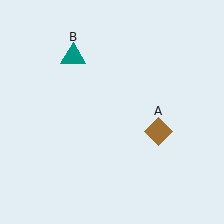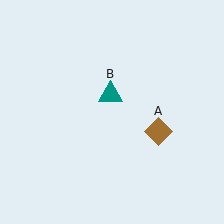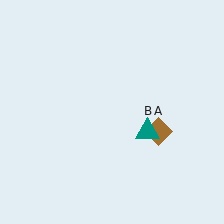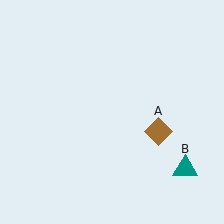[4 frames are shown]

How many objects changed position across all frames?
1 object changed position: teal triangle (object B).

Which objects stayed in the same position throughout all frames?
Brown diamond (object A) remained stationary.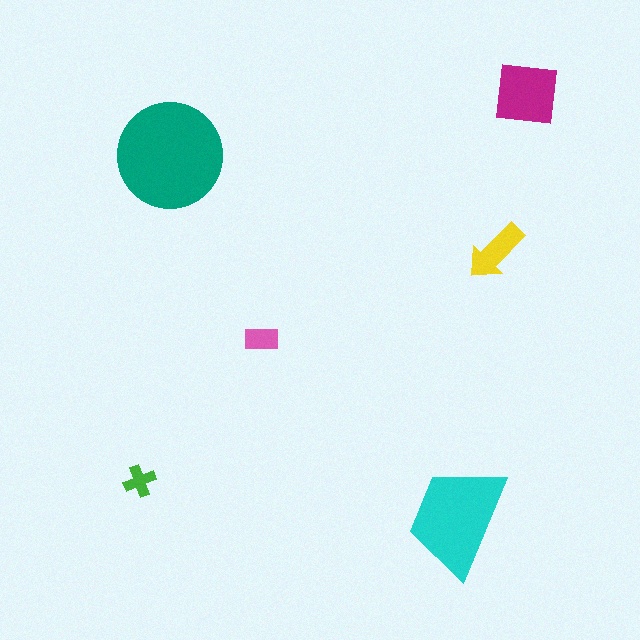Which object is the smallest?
The green cross.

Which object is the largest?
The teal circle.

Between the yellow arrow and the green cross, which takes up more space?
The yellow arrow.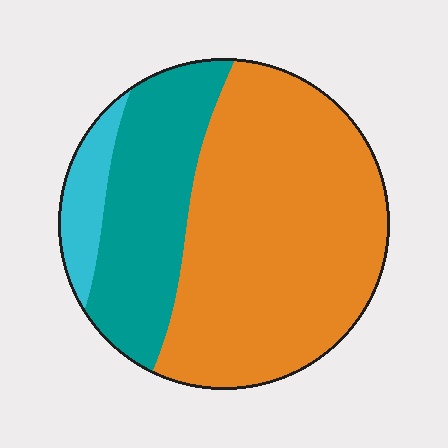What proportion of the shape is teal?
Teal takes up between a sixth and a third of the shape.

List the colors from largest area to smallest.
From largest to smallest: orange, teal, cyan.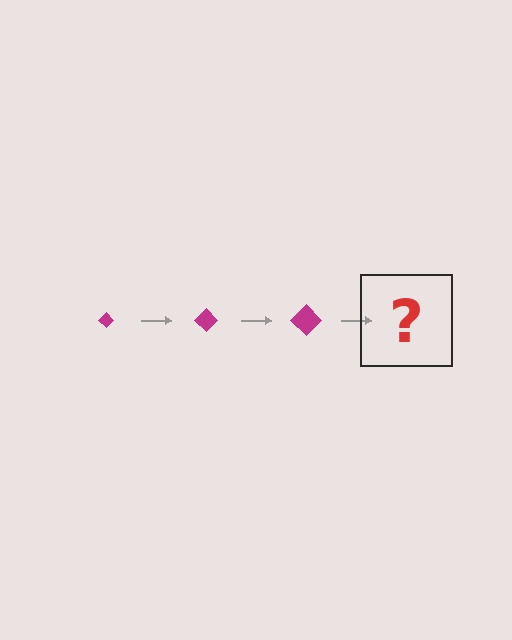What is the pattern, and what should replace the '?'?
The pattern is that the diamond gets progressively larger each step. The '?' should be a magenta diamond, larger than the previous one.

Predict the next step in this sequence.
The next step is a magenta diamond, larger than the previous one.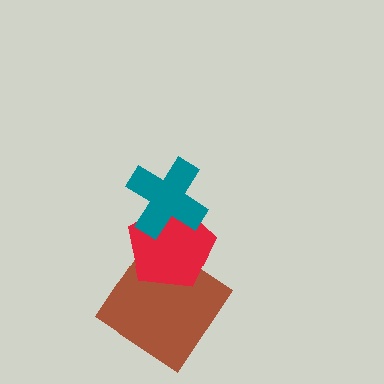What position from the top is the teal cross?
The teal cross is 1st from the top.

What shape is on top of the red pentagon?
The teal cross is on top of the red pentagon.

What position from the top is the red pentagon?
The red pentagon is 2nd from the top.